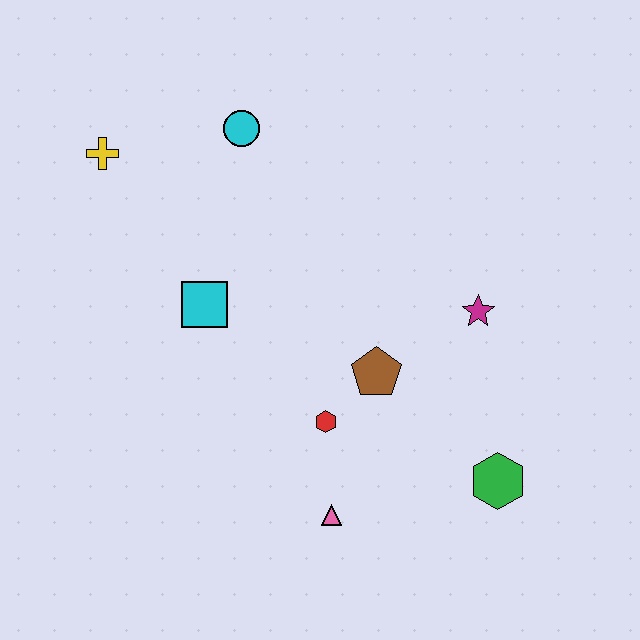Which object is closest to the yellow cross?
The cyan circle is closest to the yellow cross.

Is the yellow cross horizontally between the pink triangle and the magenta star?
No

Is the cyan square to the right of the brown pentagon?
No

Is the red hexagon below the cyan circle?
Yes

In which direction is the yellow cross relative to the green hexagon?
The yellow cross is to the left of the green hexagon.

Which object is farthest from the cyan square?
The green hexagon is farthest from the cyan square.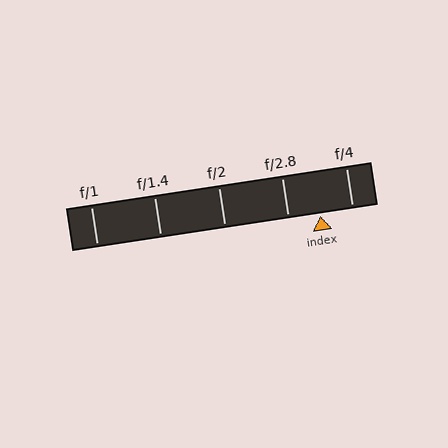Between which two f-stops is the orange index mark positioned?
The index mark is between f/2.8 and f/4.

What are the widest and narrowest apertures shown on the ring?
The widest aperture shown is f/1 and the narrowest is f/4.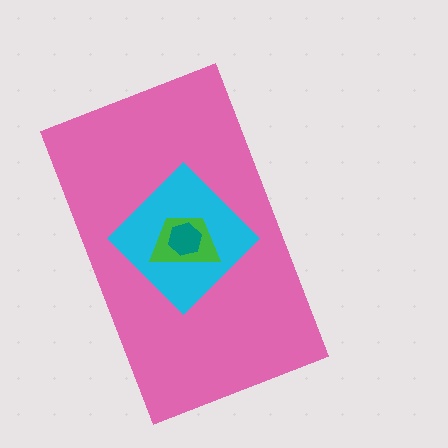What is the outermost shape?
The pink rectangle.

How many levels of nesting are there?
4.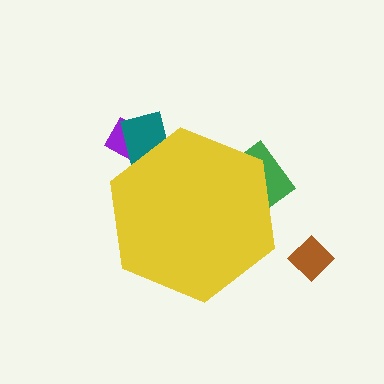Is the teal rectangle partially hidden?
Yes, the teal rectangle is partially hidden behind the yellow hexagon.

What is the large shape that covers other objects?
A yellow hexagon.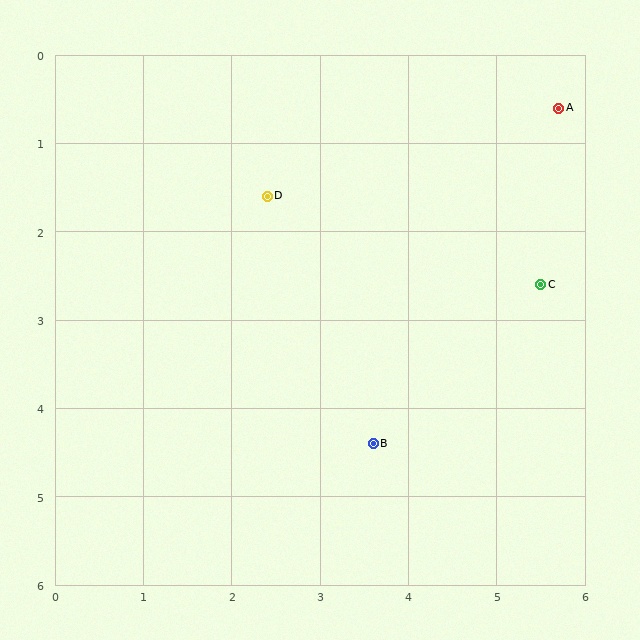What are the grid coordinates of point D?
Point D is at approximately (2.4, 1.6).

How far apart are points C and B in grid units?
Points C and B are about 2.6 grid units apart.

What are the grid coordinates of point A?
Point A is at approximately (5.7, 0.6).